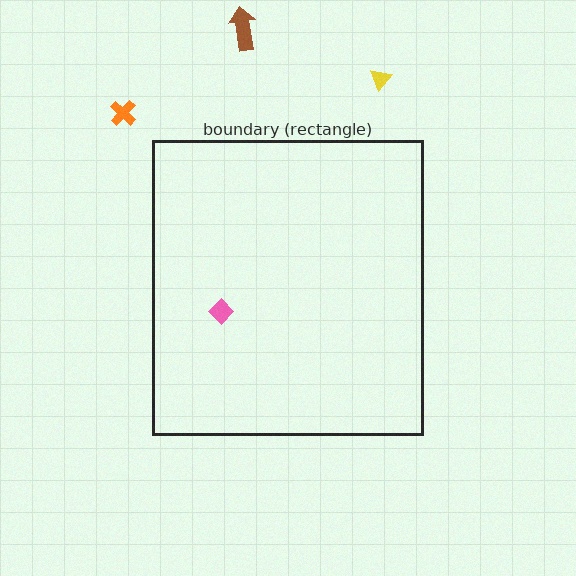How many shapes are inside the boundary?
1 inside, 3 outside.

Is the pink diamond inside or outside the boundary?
Inside.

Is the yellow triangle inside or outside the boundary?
Outside.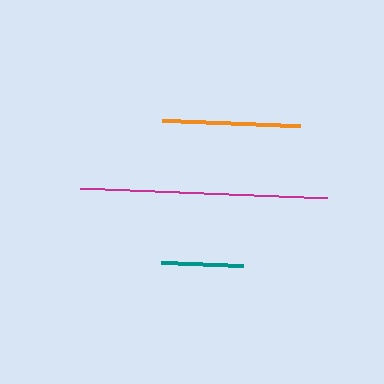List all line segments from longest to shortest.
From longest to shortest: magenta, orange, teal.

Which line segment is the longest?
The magenta line is the longest at approximately 247 pixels.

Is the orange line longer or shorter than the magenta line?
The magenta line is longer than the orange line.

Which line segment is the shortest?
The teal line is the shortest at approximately 82 pixels.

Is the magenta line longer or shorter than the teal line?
The magenta line is longer than the teal line.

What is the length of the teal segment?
The teal segment is approximately 82 pixels long.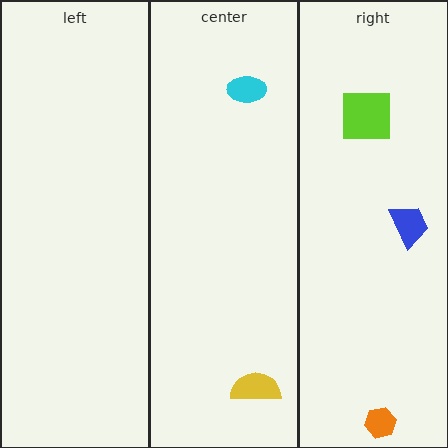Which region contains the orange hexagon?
The right region.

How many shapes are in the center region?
2.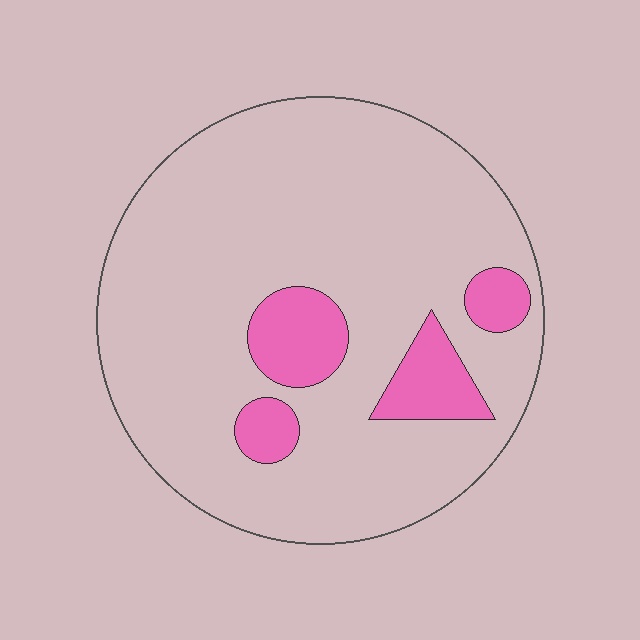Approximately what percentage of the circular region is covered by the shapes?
Approximately 15%.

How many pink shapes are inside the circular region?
4.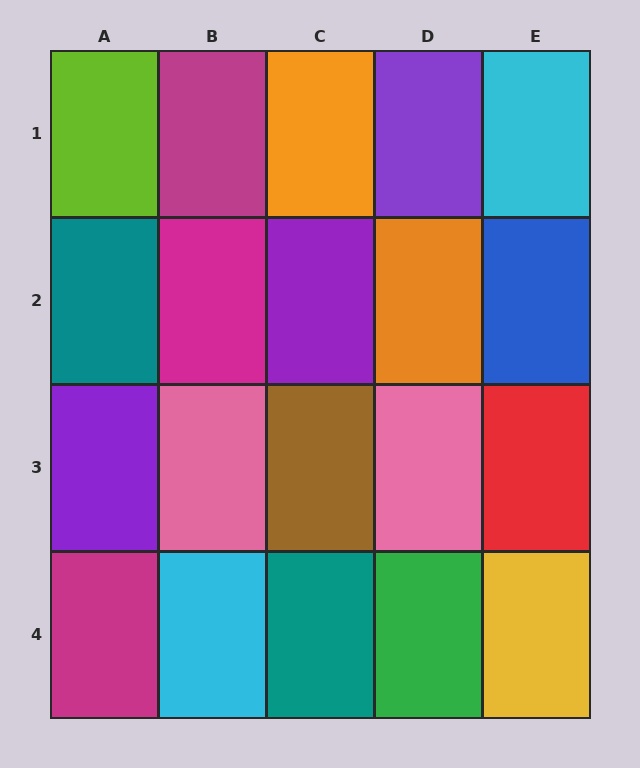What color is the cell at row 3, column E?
Red.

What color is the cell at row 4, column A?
Magenta.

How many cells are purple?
3 cells are purple.